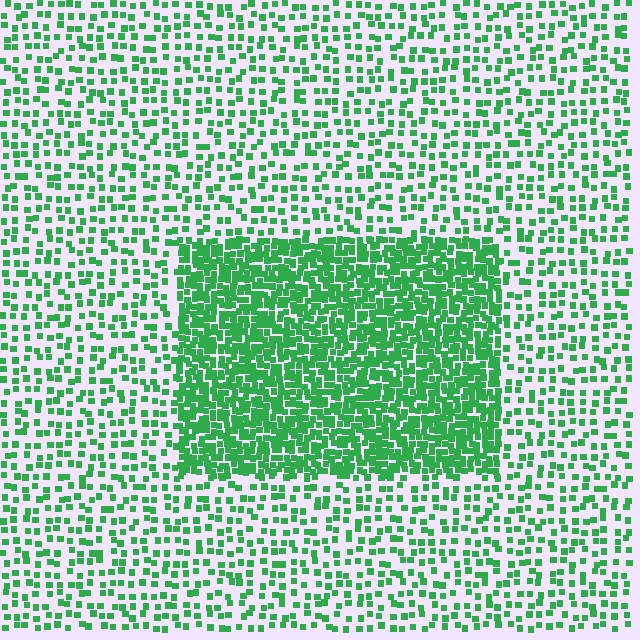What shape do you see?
I see a rectangle.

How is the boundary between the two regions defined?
The boundary is defined by a change in element density (approximately 2.6x ratio). All elements are the same color, size, and shape.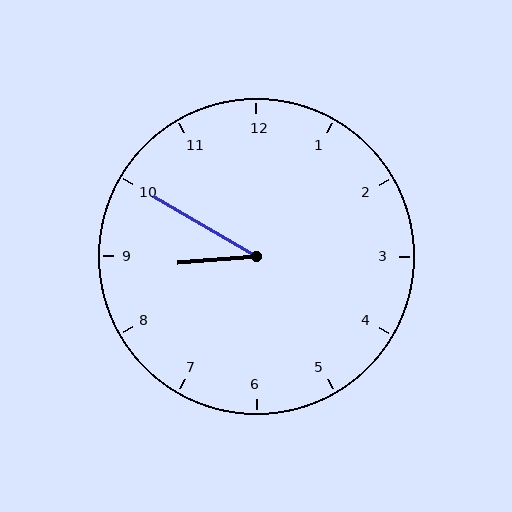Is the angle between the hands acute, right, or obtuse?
It is acute.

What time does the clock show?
8:50.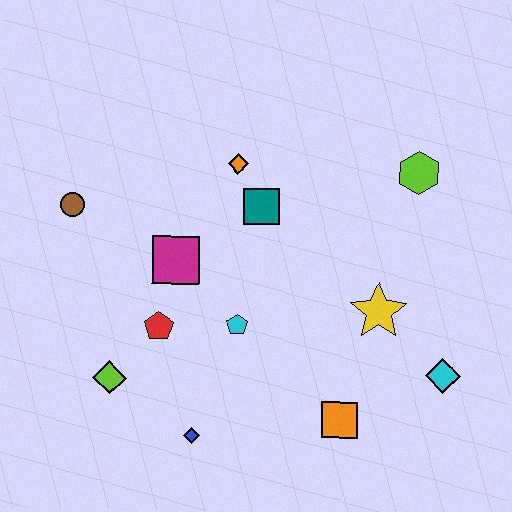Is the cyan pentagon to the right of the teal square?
No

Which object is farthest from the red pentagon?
The lime hexagon is farthest from the red pentagon.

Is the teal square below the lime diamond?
No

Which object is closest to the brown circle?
The magenta square is closest to the brown circle.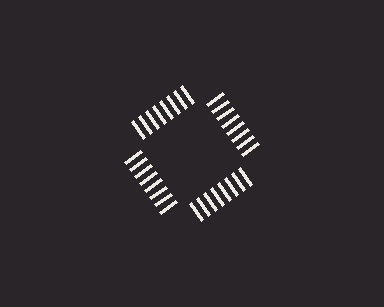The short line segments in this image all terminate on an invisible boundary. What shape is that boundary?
An illusory square — the line segments terminate on its edges but no continuous stroke is drawn.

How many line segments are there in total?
32 — 8 along each of the 4 edges.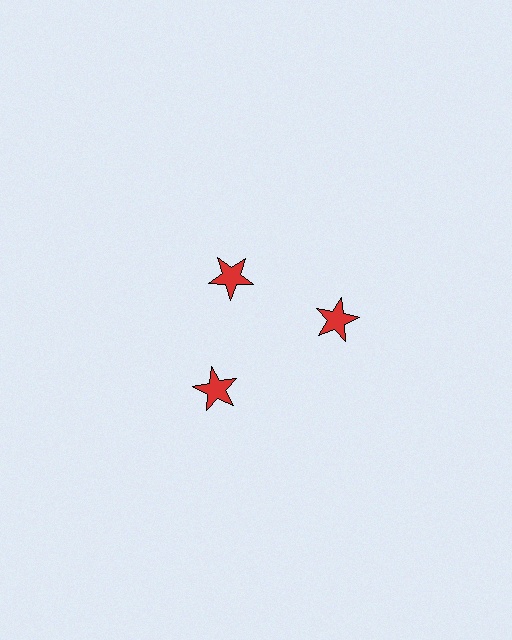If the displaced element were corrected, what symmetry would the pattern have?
It would have 3-fold rotational symmetry — the pattern would map onto itself every 120 degrees.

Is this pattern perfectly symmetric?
No. The 3 red stars are arranged in a ring, but one element near the 11 o'clock position is pulled inward toward the center, breaking the 3-fold rotational symmetry.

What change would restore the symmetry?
The symmetry would be restored by moving it outward, back onto the ring so that all 3 stars sit at equal angles and equal distance from the center.